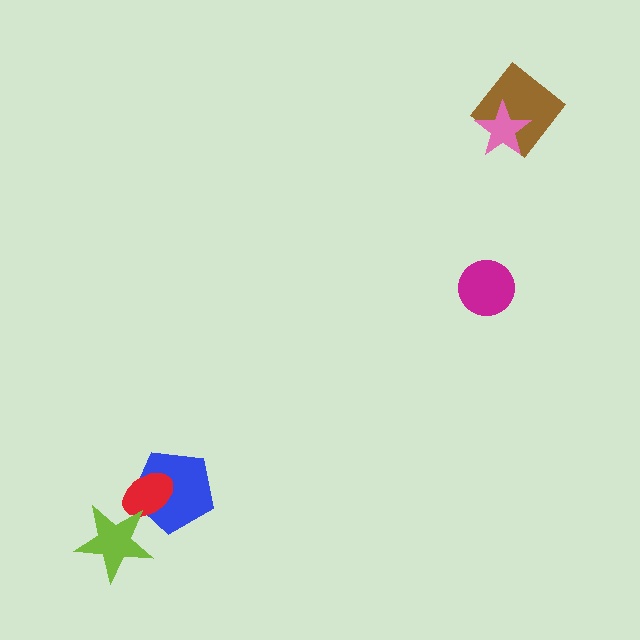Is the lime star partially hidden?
No, no other shape covers it.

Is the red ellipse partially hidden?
Yes, it is partially covered by another shape.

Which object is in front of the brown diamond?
The pink star is in front of the brown diamond.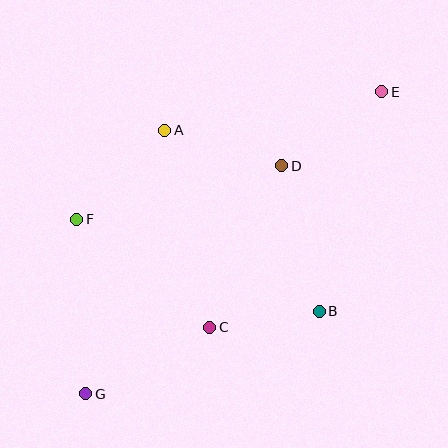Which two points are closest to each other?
Points B and C are closest to each other.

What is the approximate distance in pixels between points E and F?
The distance between E and F is approximately 331 pixels.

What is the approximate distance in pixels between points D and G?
The distance between D and G is approximately 300 pixels.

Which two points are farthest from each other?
Points E and G are farthest from each other.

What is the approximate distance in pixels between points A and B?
The distance between A and B is approximately 238 pixels.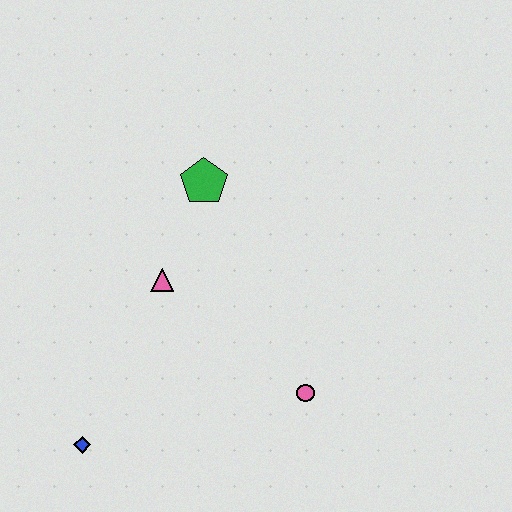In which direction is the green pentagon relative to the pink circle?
The green pentagon is above the pink circle.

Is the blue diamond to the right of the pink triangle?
No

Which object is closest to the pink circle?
The pink triangle is closest to the pink circle.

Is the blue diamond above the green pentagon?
No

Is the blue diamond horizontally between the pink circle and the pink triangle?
No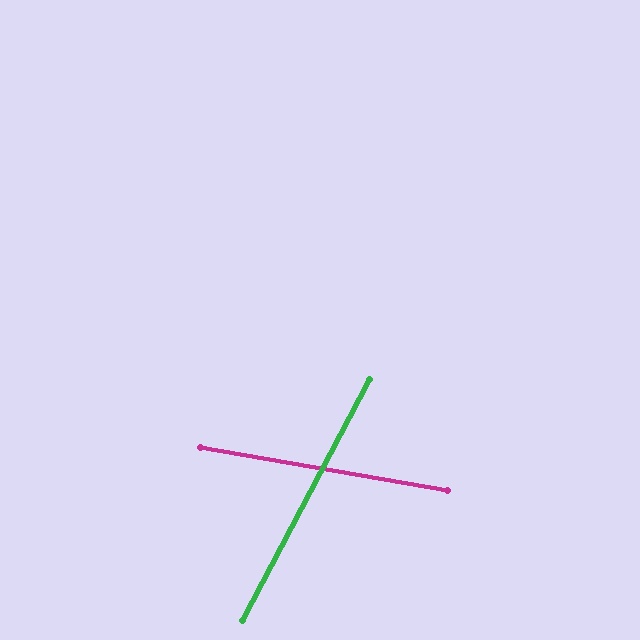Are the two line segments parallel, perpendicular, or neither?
Neither parallel nor perpendicular — they differ by about 72°.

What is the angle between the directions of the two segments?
Approximately 72 degrees.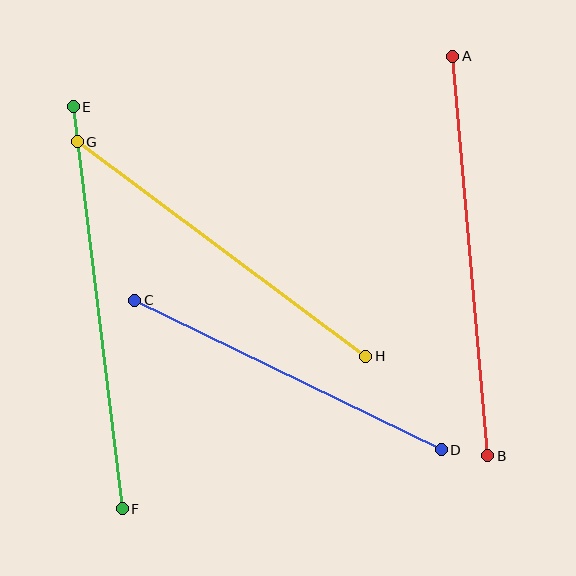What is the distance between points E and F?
The distance is approximately 405 pixels.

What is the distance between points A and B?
The distance is approximately 401 pixels.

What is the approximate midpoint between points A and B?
The midpoint is at approximately (470, 256) pixels.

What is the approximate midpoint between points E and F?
The midpoint is at approximately (98, 308) pixels.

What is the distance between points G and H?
The distance is approximately 360 pixels.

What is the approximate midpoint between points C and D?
The midpoint is at approximately (288, 375) pixels.